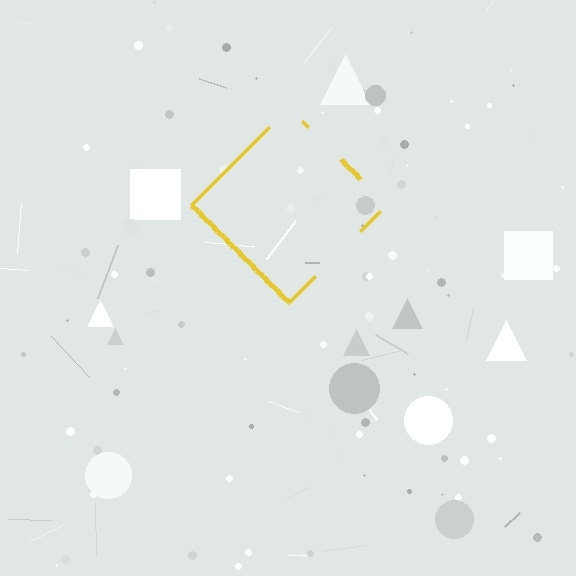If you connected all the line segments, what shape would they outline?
They would outline a diamond.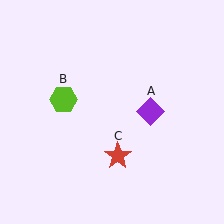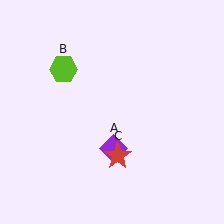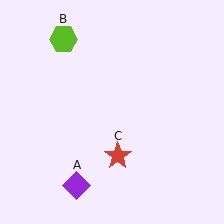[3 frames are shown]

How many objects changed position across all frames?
2 objects changed position: purple diamond (object A), lime hexagon (object B).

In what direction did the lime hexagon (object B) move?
The lime hexagon (object B) moved up.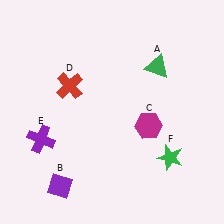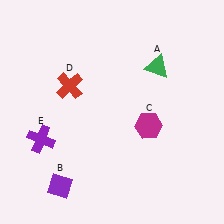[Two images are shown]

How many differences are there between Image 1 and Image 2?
There is 1 difference between the two images.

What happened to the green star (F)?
The green star (F) was removed in Image 2. It was in the bottom-right area of Image 1.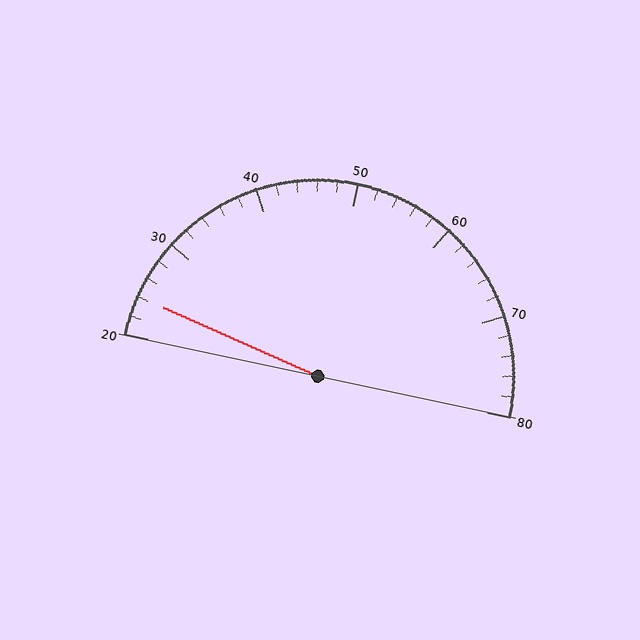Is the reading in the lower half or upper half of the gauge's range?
The reading is in the lower half of the range (20 to 80).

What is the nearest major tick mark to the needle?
The nearest major tick mark is 20.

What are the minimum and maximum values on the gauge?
The gauge ranges from 20 to 80.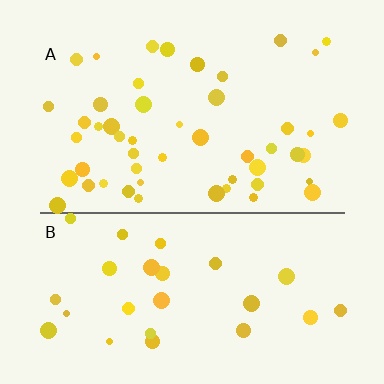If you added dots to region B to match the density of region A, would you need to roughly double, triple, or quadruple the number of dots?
Approximately double.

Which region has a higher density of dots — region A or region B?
A (the top).